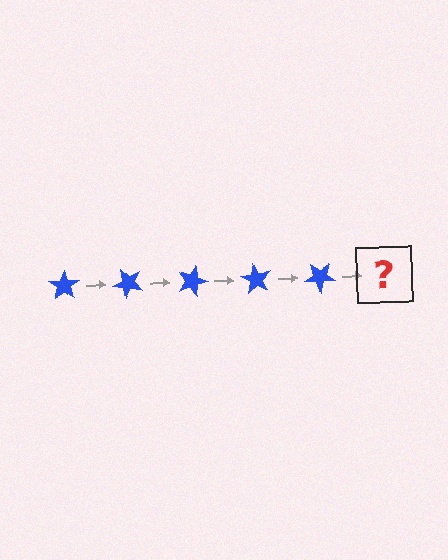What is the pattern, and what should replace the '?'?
The pattern is that the star rotates 45 degrees each step. The '?' should be a blue star rotated 225 degrees.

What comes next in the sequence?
The next element should be a blue star rotated 225 degrees.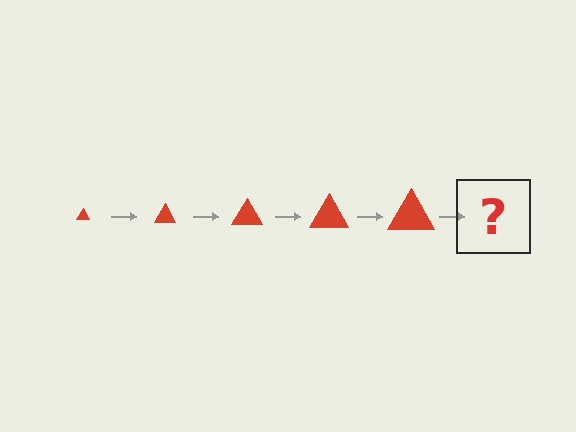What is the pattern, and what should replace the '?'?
The pattern is that the triangle gets progressively larger each step. The '?' should be a red triangle, larger than the previous one.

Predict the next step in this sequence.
The next step is a red triangle, larger than the previous one.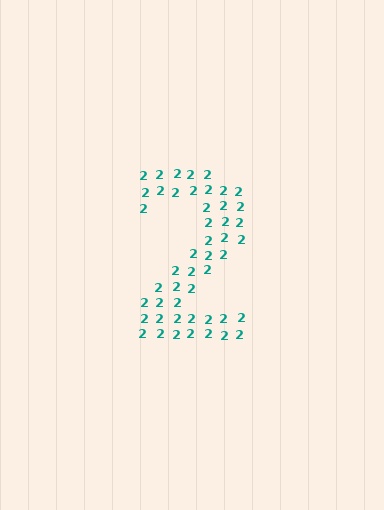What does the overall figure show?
The overall figure shows the digit 2.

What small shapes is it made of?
It is made of small digit 2's.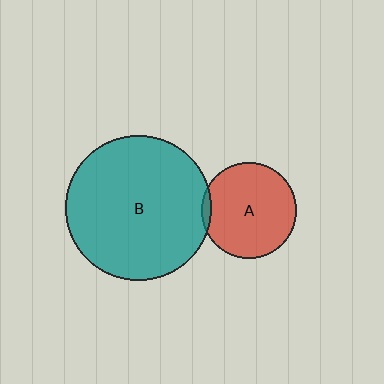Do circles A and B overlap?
Yes.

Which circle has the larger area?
Circle B (teal).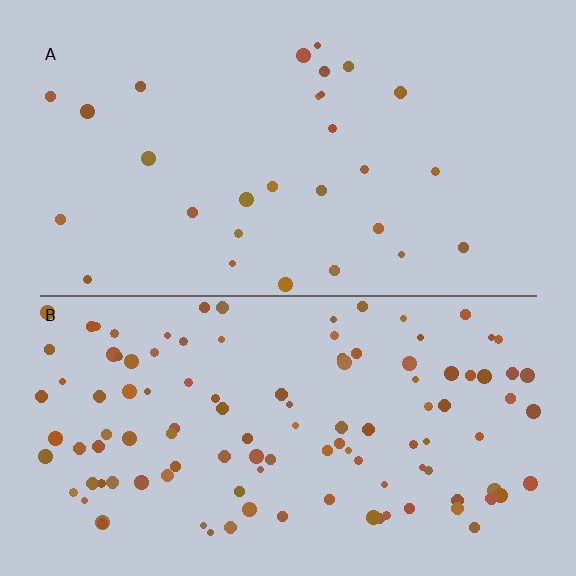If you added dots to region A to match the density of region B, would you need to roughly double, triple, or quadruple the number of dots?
Approximately quadruple.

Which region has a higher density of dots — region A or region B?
B (the bottom).